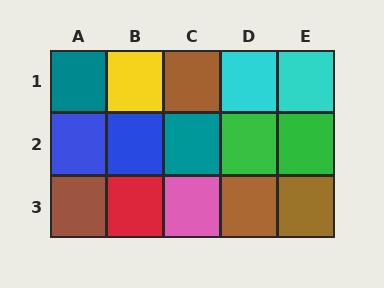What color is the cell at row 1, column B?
Yellow.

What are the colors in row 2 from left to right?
Blue, blue, teal, green, green.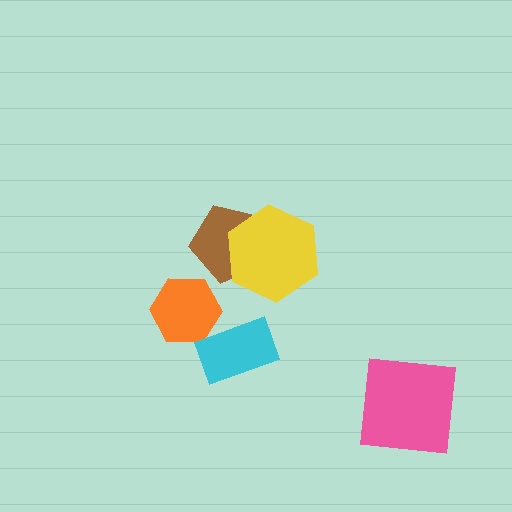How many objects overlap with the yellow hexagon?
1 object overlaps with the yellow hexagon.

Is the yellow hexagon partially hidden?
No, no other shape covers it.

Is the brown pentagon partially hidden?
Yes, it is partially covered by another shape.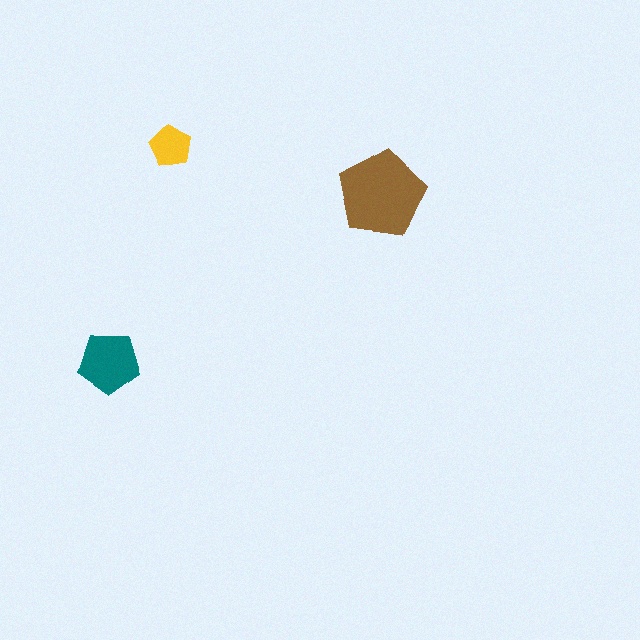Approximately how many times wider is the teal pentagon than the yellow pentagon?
About 1.5 times wider.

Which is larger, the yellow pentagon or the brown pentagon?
The brown one.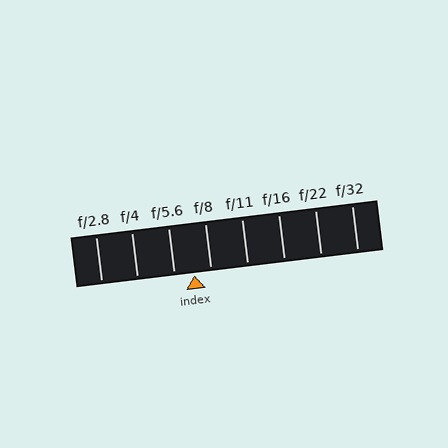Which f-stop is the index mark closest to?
The index mark is closest to f/8.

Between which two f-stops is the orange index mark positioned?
The index mark is between f/5.6 and f/8.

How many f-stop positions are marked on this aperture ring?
There are 8 f-stop positions marked.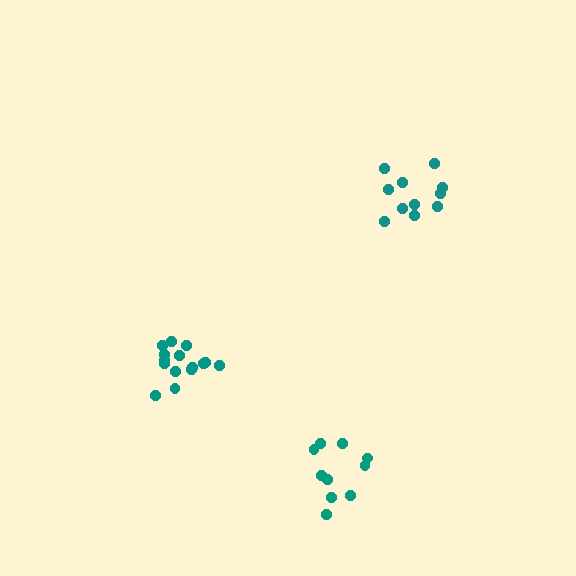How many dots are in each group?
Group 1: 11 dots, Group 2: 15 dots, Group 3: 10 dots (36 total).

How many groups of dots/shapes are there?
There are 3 groups.